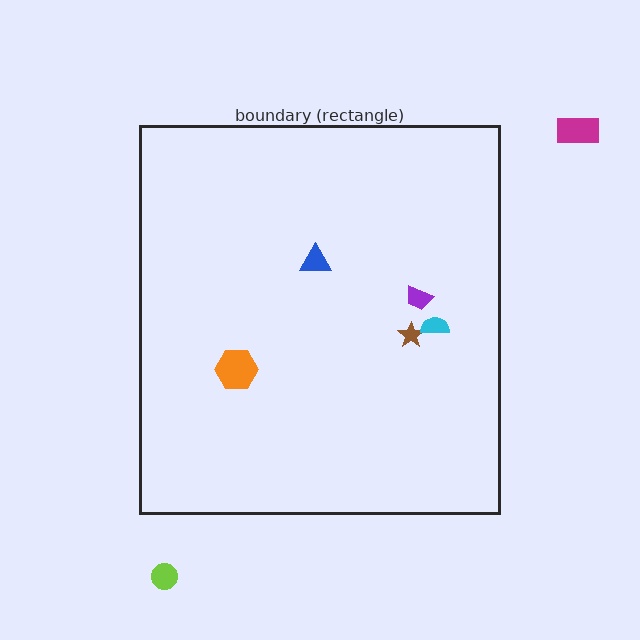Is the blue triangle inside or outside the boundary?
Inside.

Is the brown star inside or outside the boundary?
Inside.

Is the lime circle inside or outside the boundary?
Outside.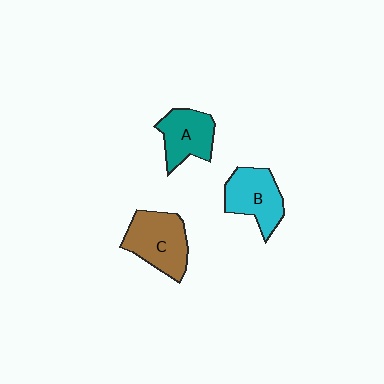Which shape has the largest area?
Shape C (brown).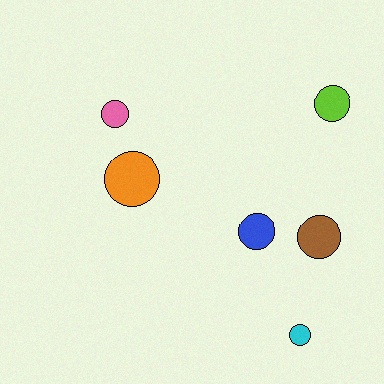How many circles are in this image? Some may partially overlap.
There are 6 circles.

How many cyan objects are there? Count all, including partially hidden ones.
There is 1 cyan object.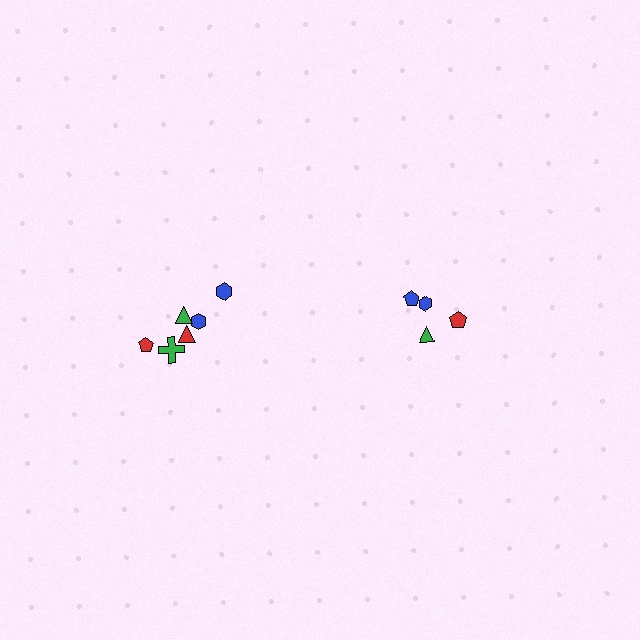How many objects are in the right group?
There are 4 objects.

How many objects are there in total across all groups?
There are 10 objects.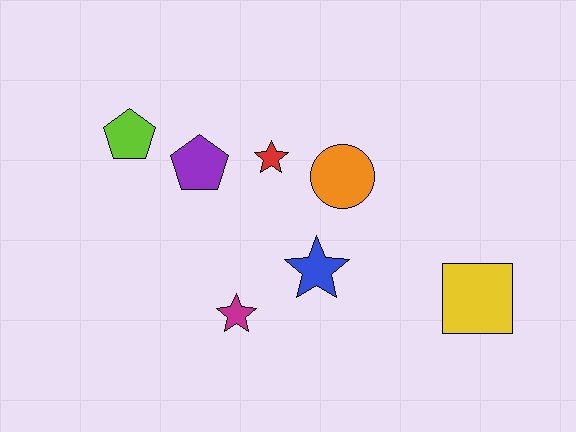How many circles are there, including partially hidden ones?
There is 1 circle.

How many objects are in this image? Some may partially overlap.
There are 7 objects.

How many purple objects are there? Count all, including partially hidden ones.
There is 1 purple object.